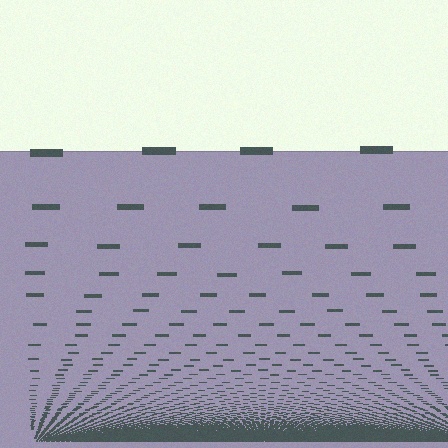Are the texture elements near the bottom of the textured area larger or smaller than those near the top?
Smaller. The gradient is inverted — elements near the bottom are smaller and denser.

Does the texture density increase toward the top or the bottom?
Density increases toward the bottom.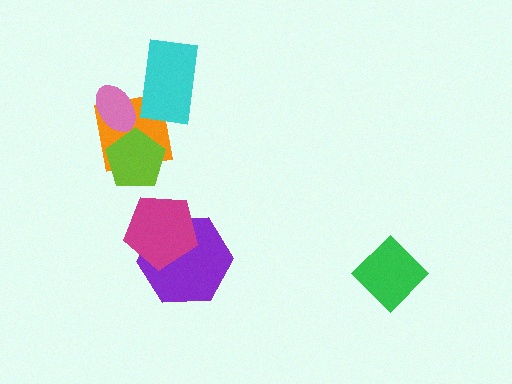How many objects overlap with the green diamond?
0 objects overlap with the green diamond.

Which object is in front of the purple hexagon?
The magenta pentagon is in front of the purple hexagon.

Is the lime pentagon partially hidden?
No, no other shape covers it.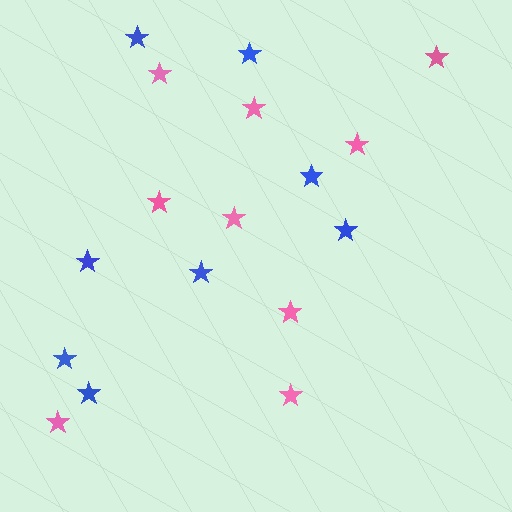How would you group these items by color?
There are 2 groups: one group of pink stars (9) and one group of blue stars (8).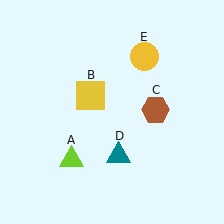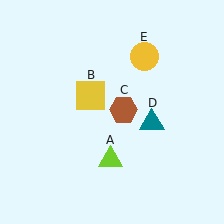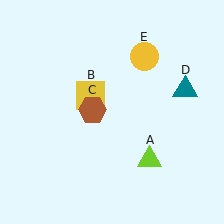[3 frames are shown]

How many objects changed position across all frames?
3 objects changed position: lime triangle (object A), brown hexagon (object C), teal triangle (object D).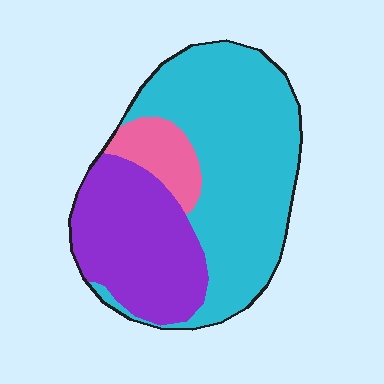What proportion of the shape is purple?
Purple takes up about one third (1/3) of the shape.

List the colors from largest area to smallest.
From largest to smallest: cyan, purple, pink.